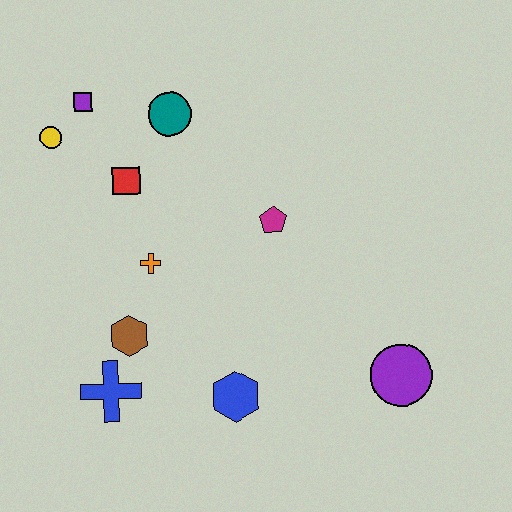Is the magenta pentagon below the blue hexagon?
No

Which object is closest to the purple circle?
The blue hexagon is closest to the purple circle.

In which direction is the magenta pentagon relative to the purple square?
The magenta pentagon is to the right of the purple square.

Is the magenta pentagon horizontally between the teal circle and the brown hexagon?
No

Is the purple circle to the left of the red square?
No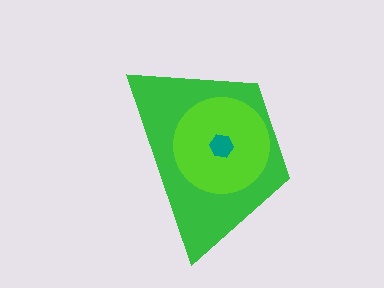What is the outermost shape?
The green trapezoid.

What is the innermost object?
The teal hexagon.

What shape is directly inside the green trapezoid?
The lime circle.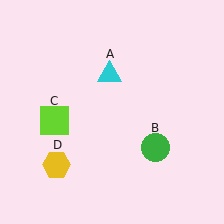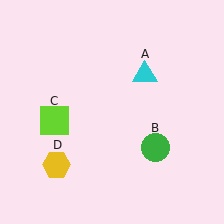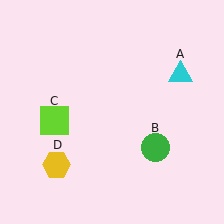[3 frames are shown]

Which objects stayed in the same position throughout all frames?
Green circle (object B) and lime square (object C) and yellow hexagon (object D) remained stationary.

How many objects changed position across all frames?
1 object changed position: cyan triangle (object A).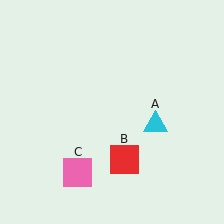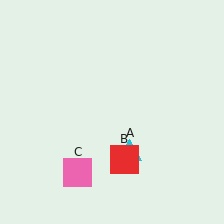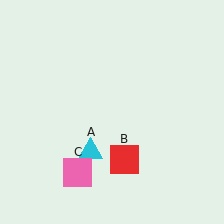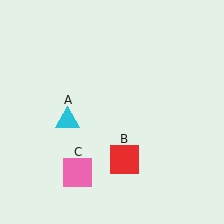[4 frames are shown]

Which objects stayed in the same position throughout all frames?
Red square (object B) and pink square (object C) remained stationary.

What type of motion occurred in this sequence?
The cyan triangle (object A) rotated clockwise around the center of the scene.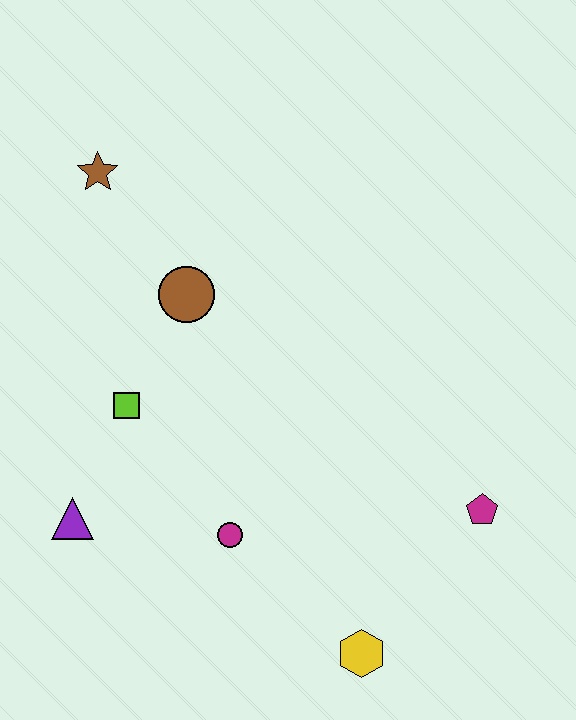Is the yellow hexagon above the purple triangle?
No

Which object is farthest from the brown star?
The yellow hexagon is farthest from the brown star.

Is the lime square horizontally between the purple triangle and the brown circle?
Yes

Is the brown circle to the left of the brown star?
No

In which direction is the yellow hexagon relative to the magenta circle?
The yellow hexagon is to the right of the magenta circle.